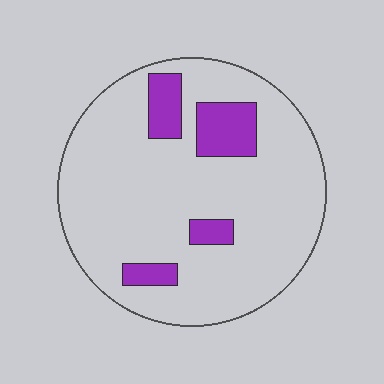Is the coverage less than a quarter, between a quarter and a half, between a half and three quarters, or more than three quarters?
Less than a quarter.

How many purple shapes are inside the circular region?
4.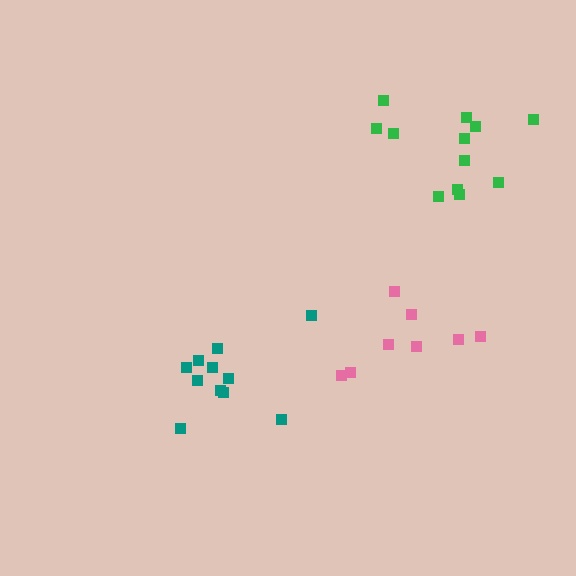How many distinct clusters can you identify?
There are 3 distinct clusters.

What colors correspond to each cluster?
The clusters are colored: teal, green, pink.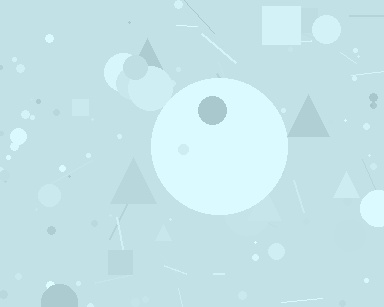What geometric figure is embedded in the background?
A circle is embedded in the background.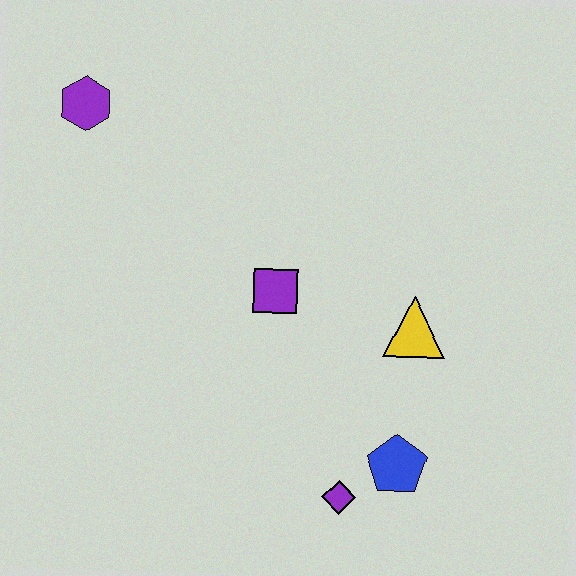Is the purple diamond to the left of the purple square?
No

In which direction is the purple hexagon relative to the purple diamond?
The purple hexagon is above the purple diamond.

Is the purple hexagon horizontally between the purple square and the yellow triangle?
No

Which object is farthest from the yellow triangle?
The purple hexagon is farthest from the yellow triangle.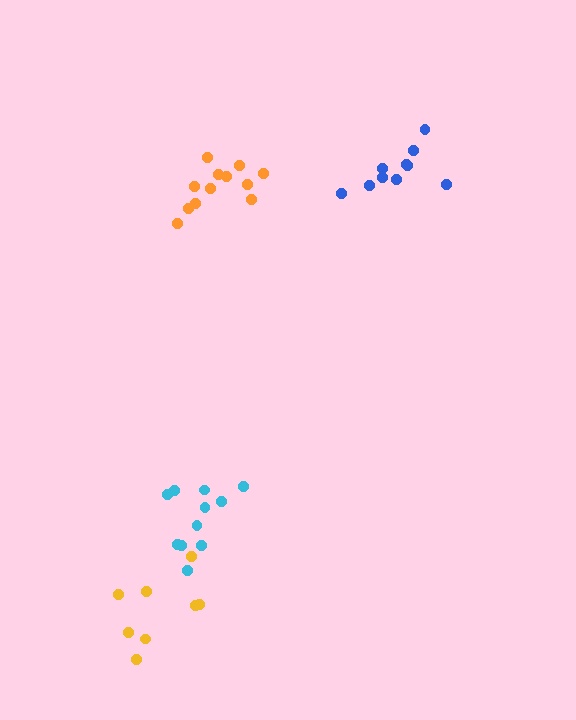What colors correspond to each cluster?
The clusters are colored: orange, yellow, cyan, blue.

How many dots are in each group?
Group 1: 12 dots, Group 2: 8 dots, Group 3: 11 dots, Group 4: 10 dots (41 total).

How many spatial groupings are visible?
There are 4 spatial groupings.